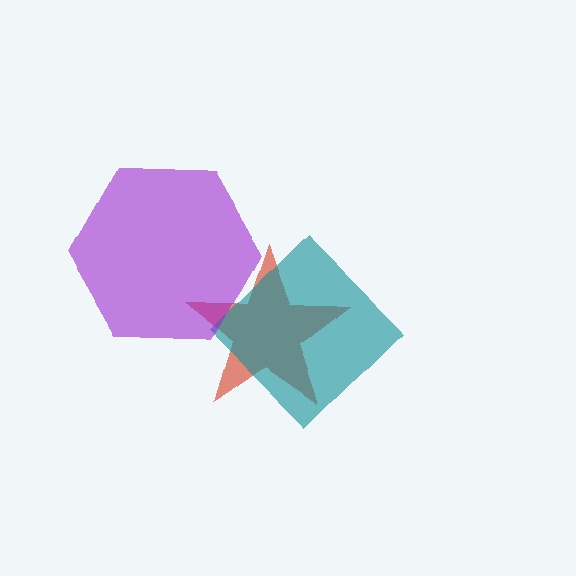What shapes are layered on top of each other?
The layered shapes are: a red star, a teal diamond, a purple hexagon.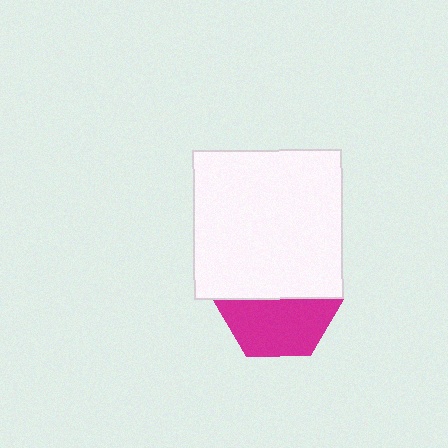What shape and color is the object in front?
The object in front is a white square.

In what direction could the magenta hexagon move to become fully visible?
The magenta hexagon could move down. That would shift it out from behind the white square entirely.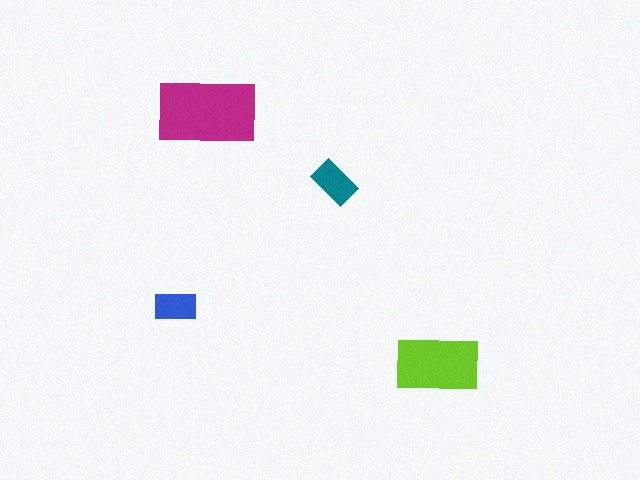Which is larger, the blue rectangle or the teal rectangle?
The teal one.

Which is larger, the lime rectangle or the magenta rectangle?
The magenta one.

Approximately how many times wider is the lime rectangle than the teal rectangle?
About 2 times wider.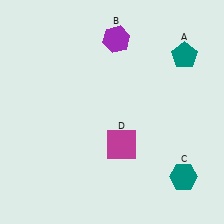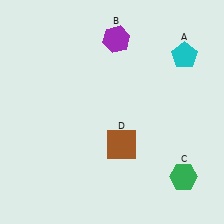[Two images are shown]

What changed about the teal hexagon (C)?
In Image 1, C is teal. In Image 2, it changed to green.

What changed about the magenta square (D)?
In Image 1, D is magenta. In Image 2, it changed to brown.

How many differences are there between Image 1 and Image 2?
There are 3 differences between the two images.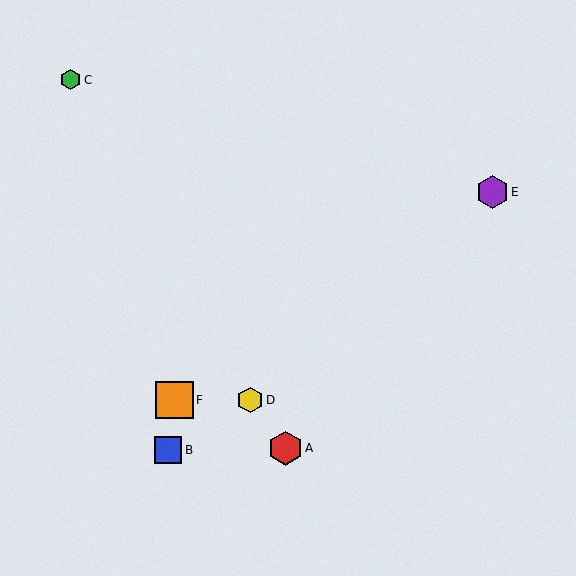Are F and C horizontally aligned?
No, F is at y≈400 and C is at y≈80.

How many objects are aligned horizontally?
2 objects (D, F) are aligned horizontally.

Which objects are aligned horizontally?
Objects D, F are aligned horizontally.